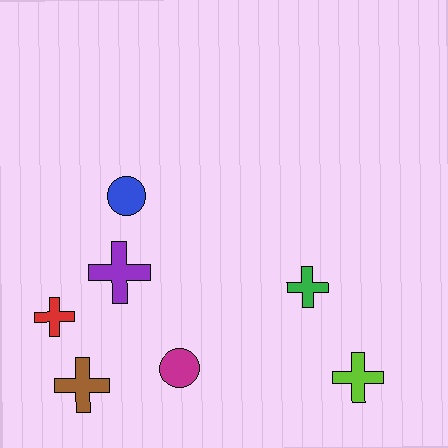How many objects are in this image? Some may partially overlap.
There are 7 objects.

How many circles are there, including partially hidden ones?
There are 2 circles.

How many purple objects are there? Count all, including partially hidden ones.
There is 1 purple object.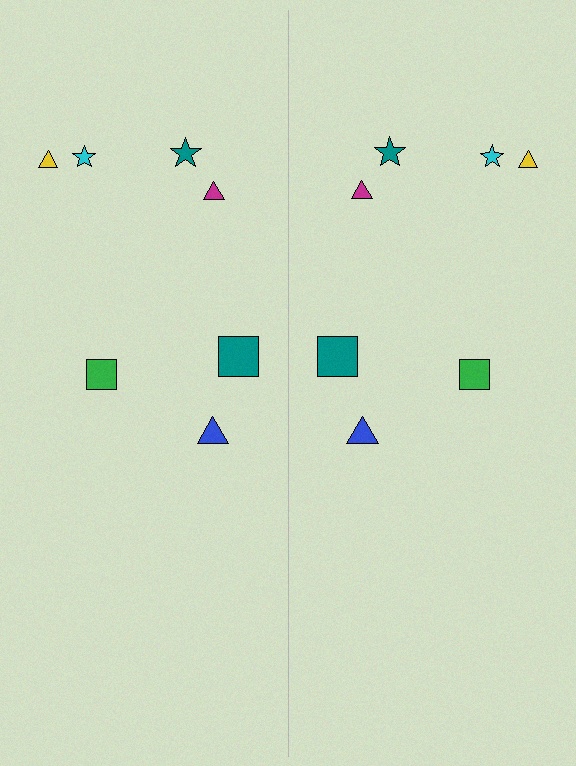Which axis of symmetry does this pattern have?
The pattern has a vertical axis of symmetry running through the center of the image.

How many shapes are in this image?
There are 14 shapes in this image.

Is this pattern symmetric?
Yes, this pattern has bilateral (reflection) symmetry.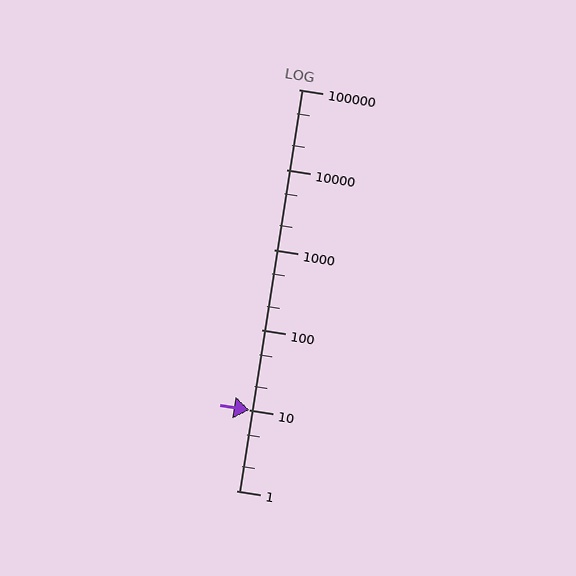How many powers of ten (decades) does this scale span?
The scale spans 5 decades, from 1 to 100000.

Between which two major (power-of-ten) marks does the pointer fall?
The pointer is between 10 and 100.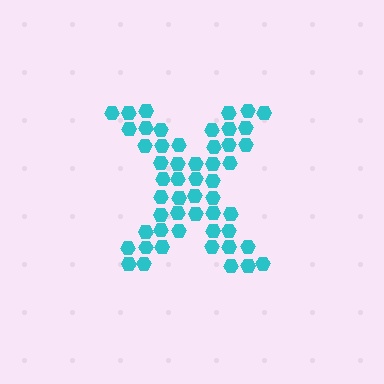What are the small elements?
The small elements are hexagons.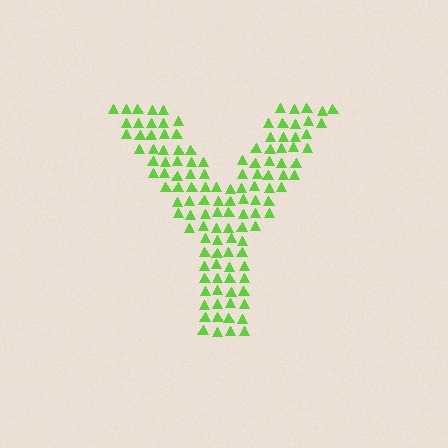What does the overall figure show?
The overall figure shows the letter Y.